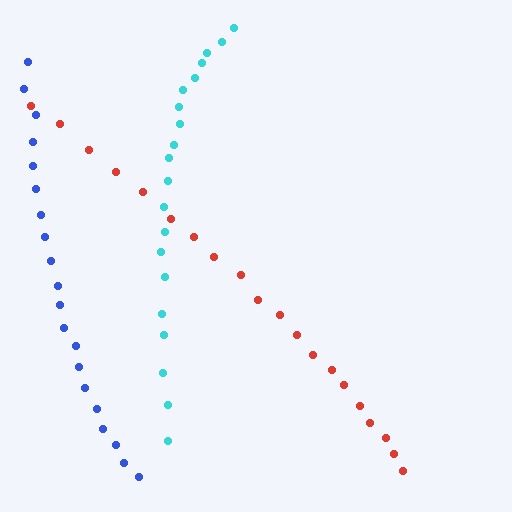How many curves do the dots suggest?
There are 3 distinct paths.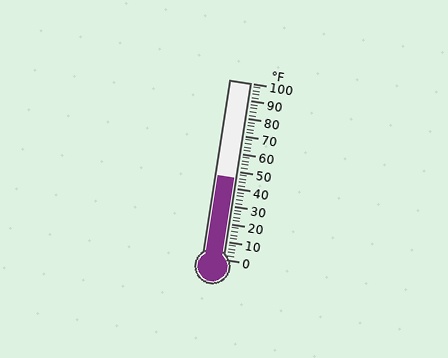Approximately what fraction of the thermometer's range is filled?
The thermometer is filled to approximately 45% of its range.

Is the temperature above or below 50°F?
The temperature is below 50°F.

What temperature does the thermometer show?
The thermometer shows approximately 46°F.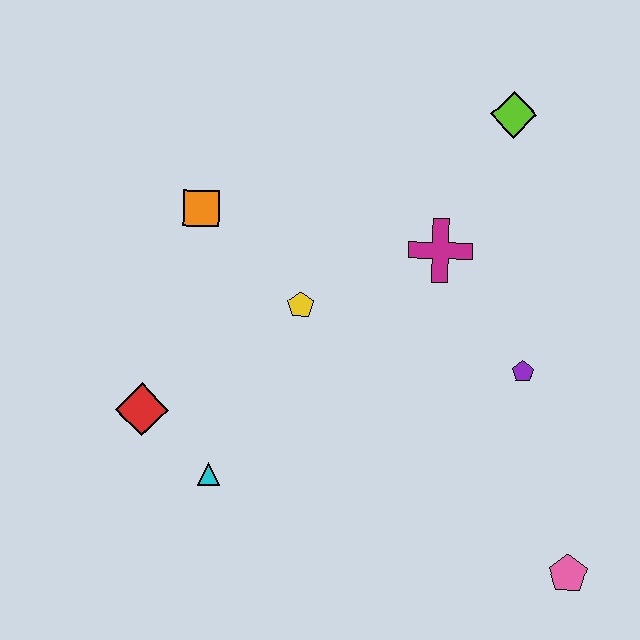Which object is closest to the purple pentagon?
The magenta cross is closest to the purple pentagon.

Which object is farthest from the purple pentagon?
The red diamond is farthest from the purple pentagon.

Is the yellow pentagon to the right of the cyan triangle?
Yes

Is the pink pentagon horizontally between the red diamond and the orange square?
No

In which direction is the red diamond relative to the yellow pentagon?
The red diamond is to the left of the yellow pentagon.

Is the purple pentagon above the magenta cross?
No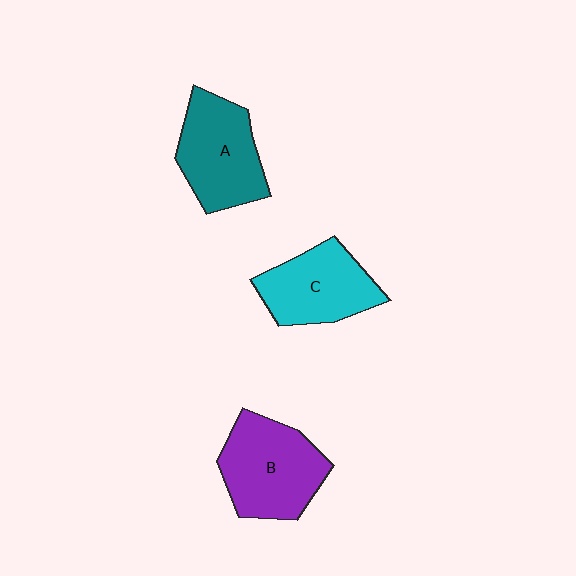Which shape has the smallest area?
Shape C (cyan).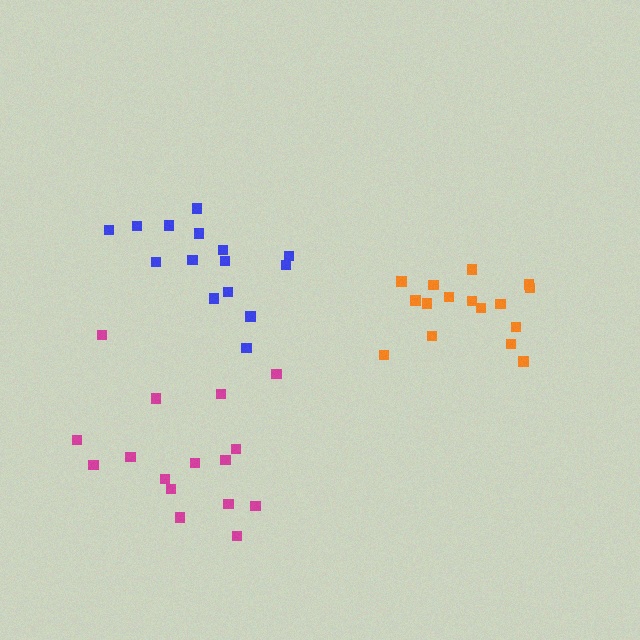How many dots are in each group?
Group 1: 15 dots, Group 2: 16 dots, Group 3: 16 dots (47 total).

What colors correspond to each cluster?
The clusters are colored: blue, magenta, orange.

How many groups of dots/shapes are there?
There are 3 groups.